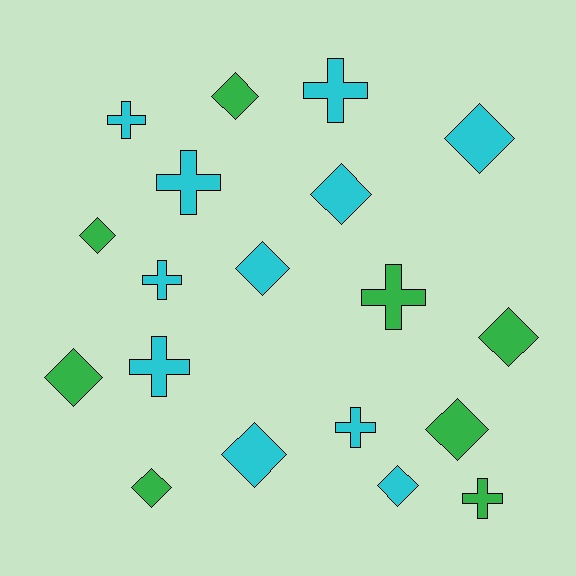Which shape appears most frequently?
Diamond, with 11 objects.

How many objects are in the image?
There are 19 objects.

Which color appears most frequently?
Cyan, with 11 objects.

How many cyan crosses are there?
There are 6 cyan crosses.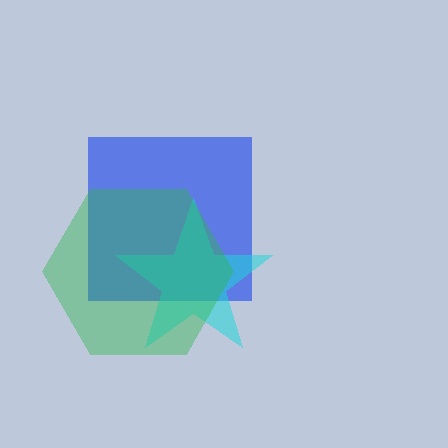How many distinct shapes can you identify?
There are 3 distinct shapes: a blue square, a cyan star, a green hexagon.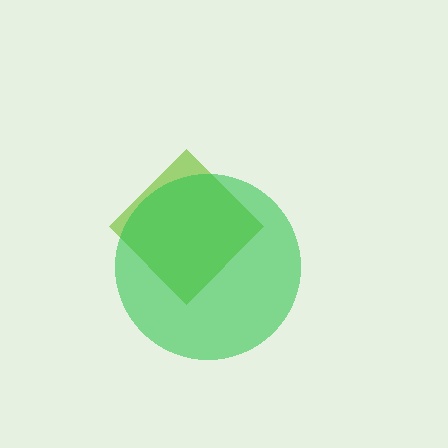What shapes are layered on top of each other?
The layered shapes are: a lime diamond, a green circle.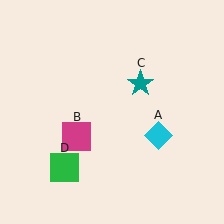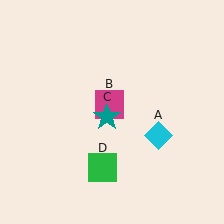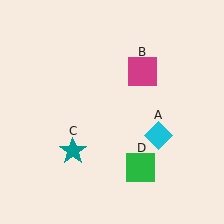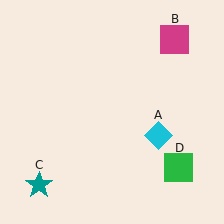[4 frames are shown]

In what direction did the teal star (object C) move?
The teal star (object C) moved down and to the left.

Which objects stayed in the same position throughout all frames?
Cyan diamond (object A) remained stationary.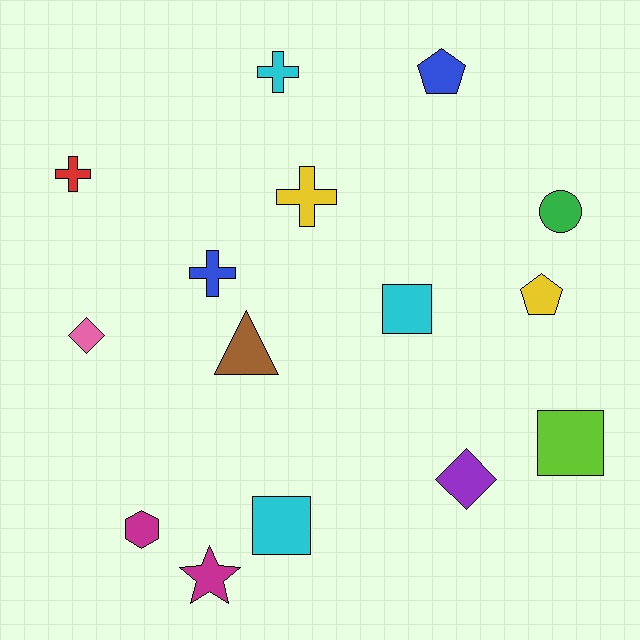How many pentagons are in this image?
There are 2 pentagons.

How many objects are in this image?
There are 15 objects.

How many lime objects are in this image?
There is 1 lime object.